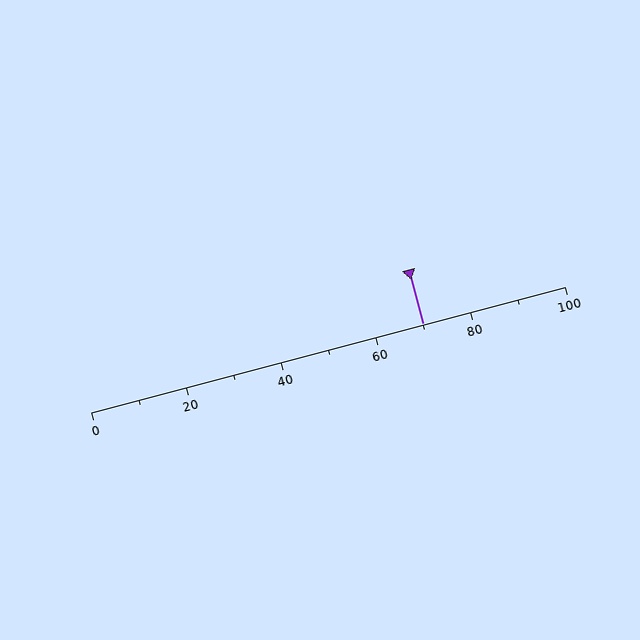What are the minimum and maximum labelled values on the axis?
The axis runs from 0 to 100.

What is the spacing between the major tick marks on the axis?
The major ticks are spaced 20 apart.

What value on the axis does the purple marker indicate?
The marker indicates approximately 70.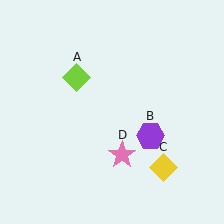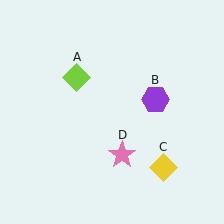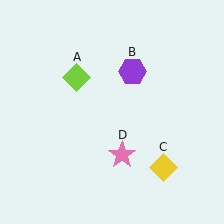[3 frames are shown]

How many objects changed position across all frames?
1 object changed position: purple hexagon (object B).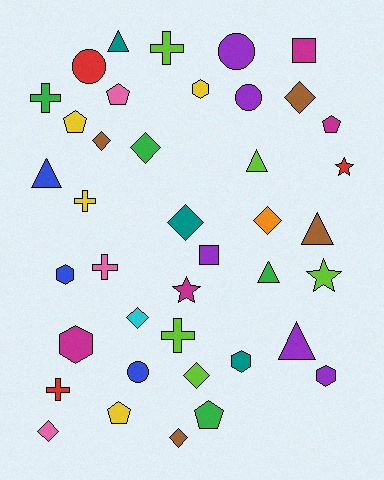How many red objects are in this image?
There are 3 red objects.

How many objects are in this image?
There are 40 objects.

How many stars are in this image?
There are 3 stars.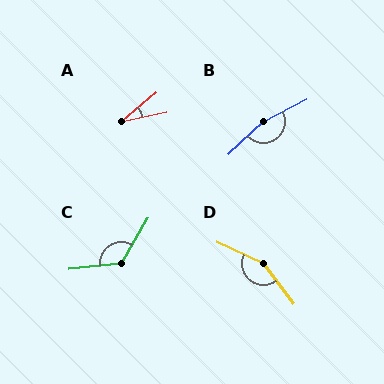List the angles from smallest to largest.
A (28°), C (125°), D (152°), B (164°).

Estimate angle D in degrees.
Approximately 152 degrees.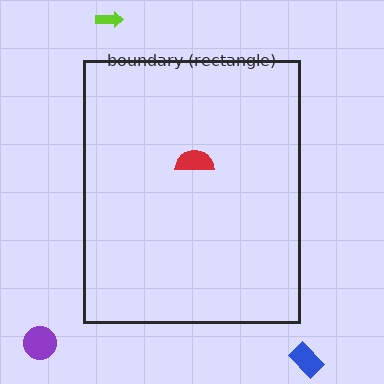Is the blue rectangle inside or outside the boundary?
Outside.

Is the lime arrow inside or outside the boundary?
Outside.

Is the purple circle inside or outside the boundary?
Outside.